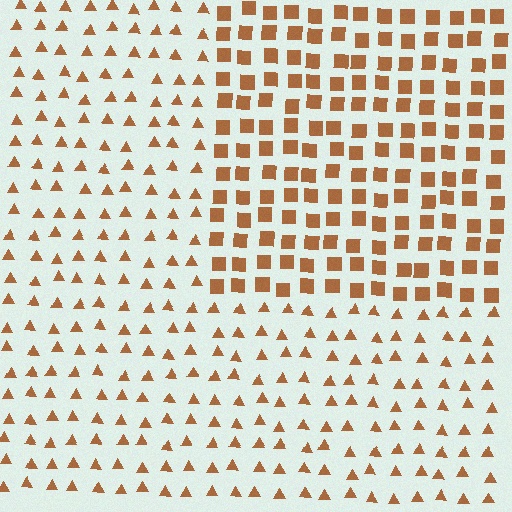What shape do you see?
I see a rectangle.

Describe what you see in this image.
The image is filled with small brown elements arranged in a uniform grid. A rectangle-shaped region contains squares, while the surrounding area contains triangles. The boundary is defined purely by the change in element shape.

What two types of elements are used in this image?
The image uses squares inside the rectangle region and triangles outside it.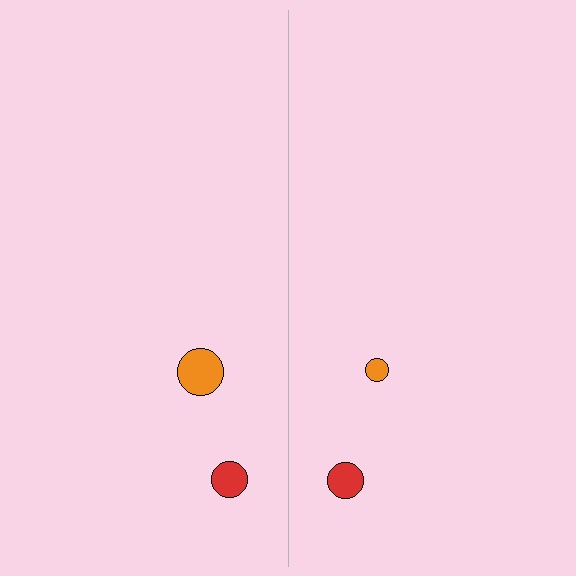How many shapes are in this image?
There are 4 shapes in this image.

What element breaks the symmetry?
The orange circle on the right side has a different size than its mirror counterpart.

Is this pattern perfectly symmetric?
No, the pattern is not perfectly symmetric. The orange circle on the right side has a different size than its mirror counterpart.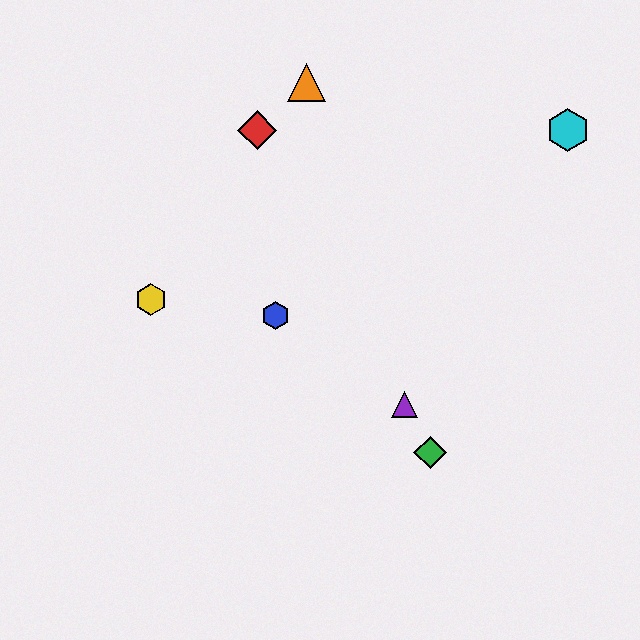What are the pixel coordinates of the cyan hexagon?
The cyan hexagon is at (568, 130).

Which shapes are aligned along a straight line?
The red diamond, the green diamond, the purple triangle are aligned along a straight line.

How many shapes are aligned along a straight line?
3 shapes (the red diamond, the green diamond, the purple triangle) are aligned along a straight line.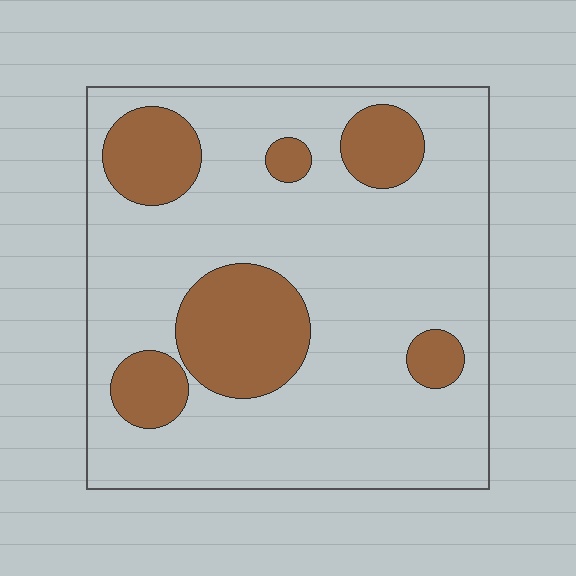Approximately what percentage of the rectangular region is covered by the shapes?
Approximately 25%.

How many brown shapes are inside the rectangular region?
6.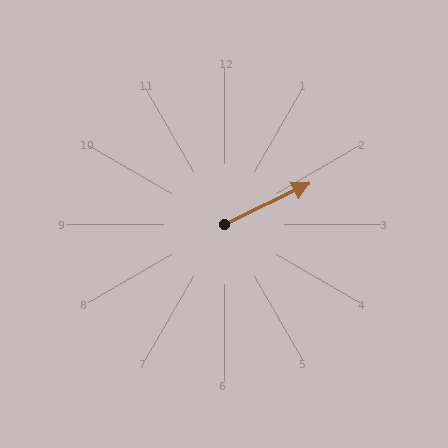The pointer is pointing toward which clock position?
Roughly 2 o'clock.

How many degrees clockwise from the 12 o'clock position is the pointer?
Approximately 64 degrees.